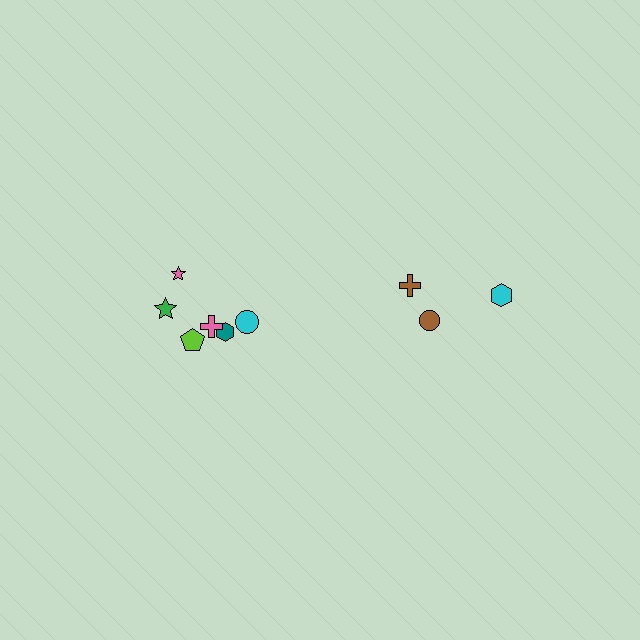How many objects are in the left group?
There are 6 objects.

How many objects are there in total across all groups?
There are 9 objects.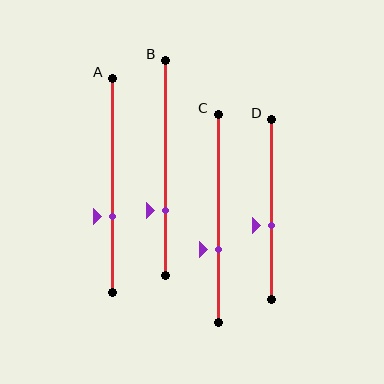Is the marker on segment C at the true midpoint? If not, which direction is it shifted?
No, the marker on segment C is shifted downward by about 15% of the segment length.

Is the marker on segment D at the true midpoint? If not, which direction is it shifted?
No, the marker on segment D is shifted downward by about 9% of the segment length.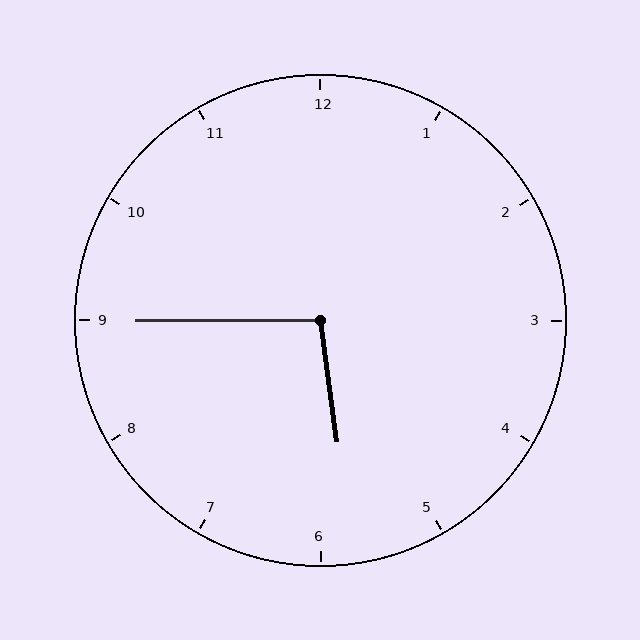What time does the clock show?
5:45.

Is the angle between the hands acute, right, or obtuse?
It is obtuse.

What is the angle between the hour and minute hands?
Approximately 98 degrees.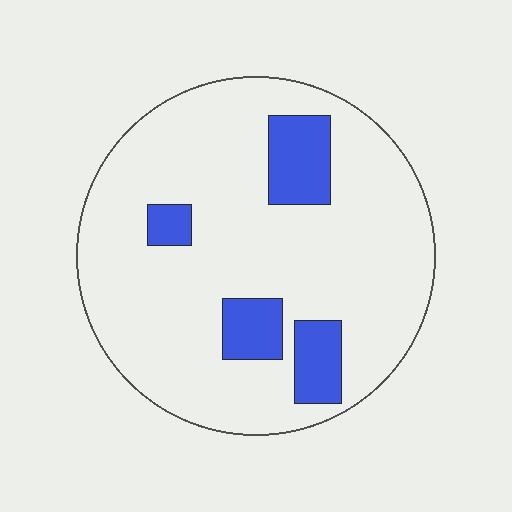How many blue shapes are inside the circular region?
4.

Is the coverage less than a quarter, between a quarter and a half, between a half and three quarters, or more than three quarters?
Less than a quarter.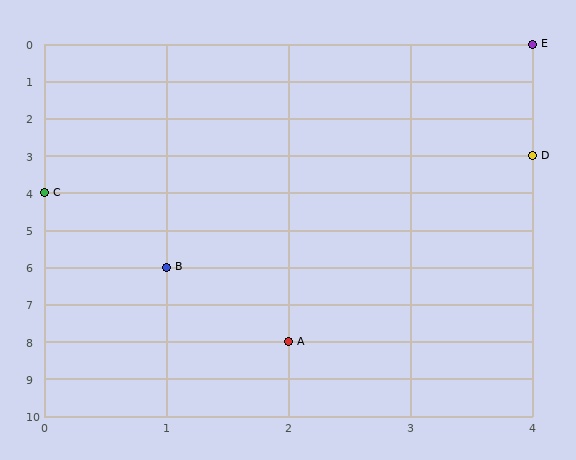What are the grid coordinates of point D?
Point D is at grid coordinates (4, 3).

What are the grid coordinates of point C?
Point C is at grid coordinates (0, 4).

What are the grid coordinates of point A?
Point A is at grid coordinates (2, 8).